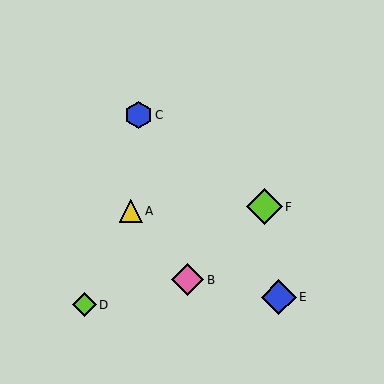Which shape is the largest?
The lime diamond (labeled F) is the largest.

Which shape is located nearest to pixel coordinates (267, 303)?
The blue diamond (labeled E) at (279, 297) is nearest to that location.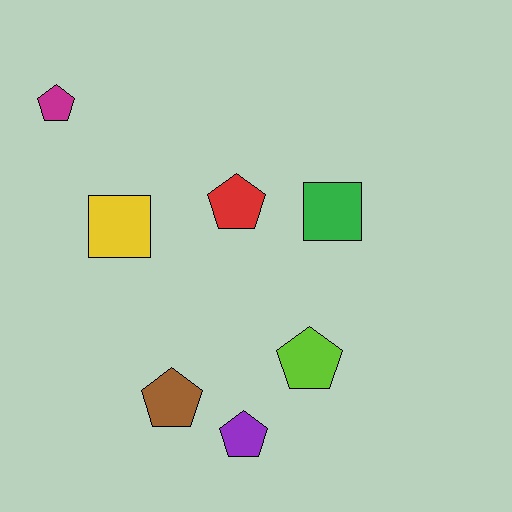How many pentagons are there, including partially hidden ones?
There are 5 pentagons.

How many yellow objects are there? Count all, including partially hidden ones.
There is 1 yellow object.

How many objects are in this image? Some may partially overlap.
There are 7 objects.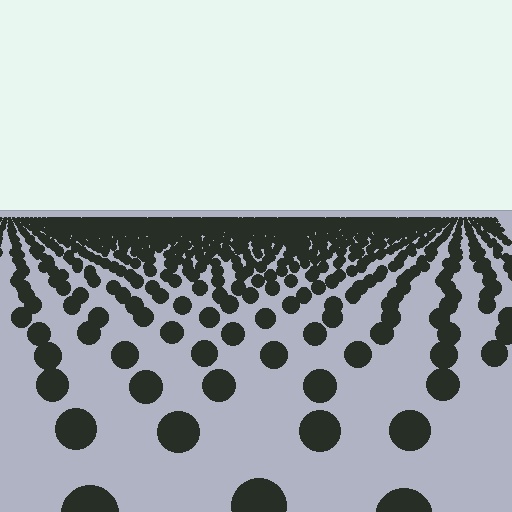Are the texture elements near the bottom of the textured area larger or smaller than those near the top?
Larger. Near the bottom, elements are closer to the viewer and appear at a bigger on-screen size.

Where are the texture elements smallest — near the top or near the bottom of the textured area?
Near the top.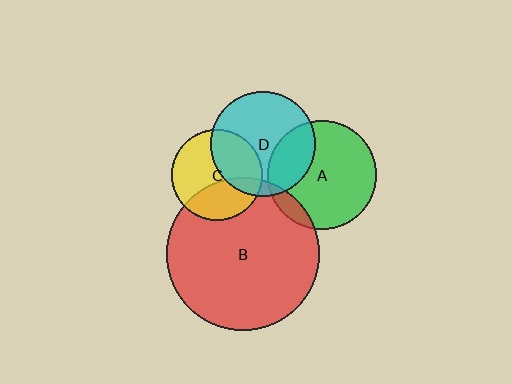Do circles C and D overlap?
Yes.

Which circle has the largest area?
Circle B (red).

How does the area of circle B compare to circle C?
Approximately 2.8 times.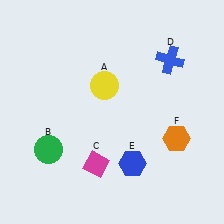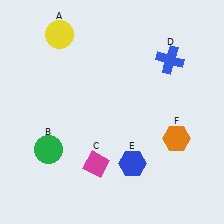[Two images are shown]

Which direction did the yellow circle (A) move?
The yellow circle (A) moved up.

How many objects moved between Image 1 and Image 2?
1 object moved between the two images.